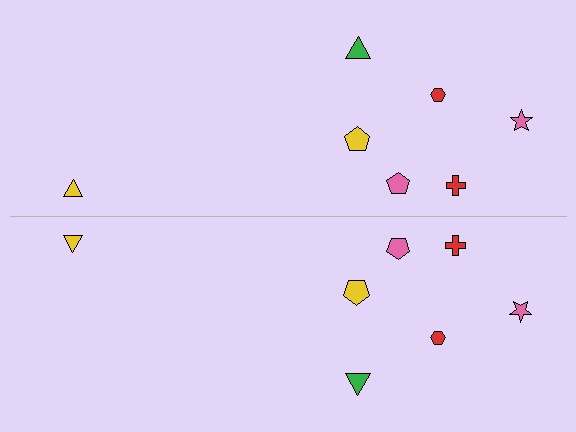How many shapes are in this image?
There are 14 shapes in this image.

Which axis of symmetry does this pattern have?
The pattern has a horizontal axis of symmetry running through the center of the image.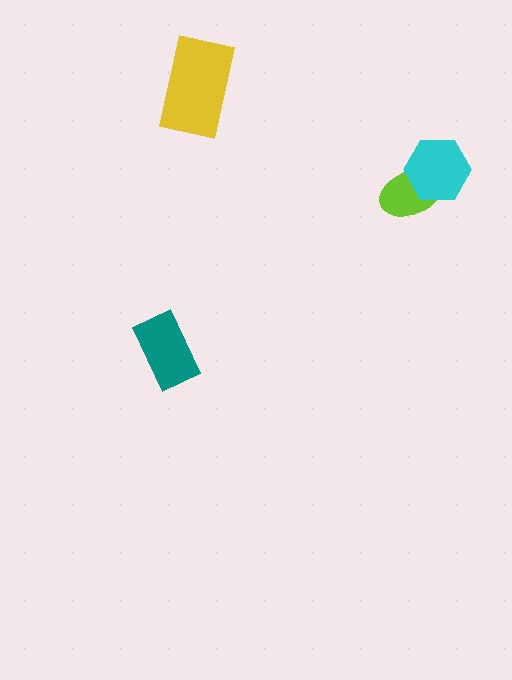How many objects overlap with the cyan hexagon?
1 object overlaps with the cyan hexagon.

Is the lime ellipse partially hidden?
Yes, it is partially covered by another shape.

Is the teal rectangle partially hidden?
No, no other shape covers it.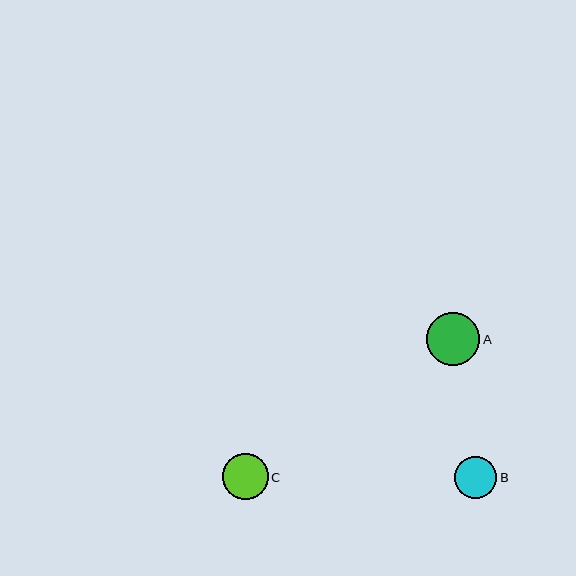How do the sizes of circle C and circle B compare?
Circle C and circle B are approximately the same size.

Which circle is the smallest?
Circle B is the smallest with a size of approximately 42 pixels.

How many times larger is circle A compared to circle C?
Circle A is approximately 1.2 times the size of circle C.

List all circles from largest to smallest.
From largest to smallest: A, C, B.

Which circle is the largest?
Circle A is the largest with a size of approximately 53 pixels.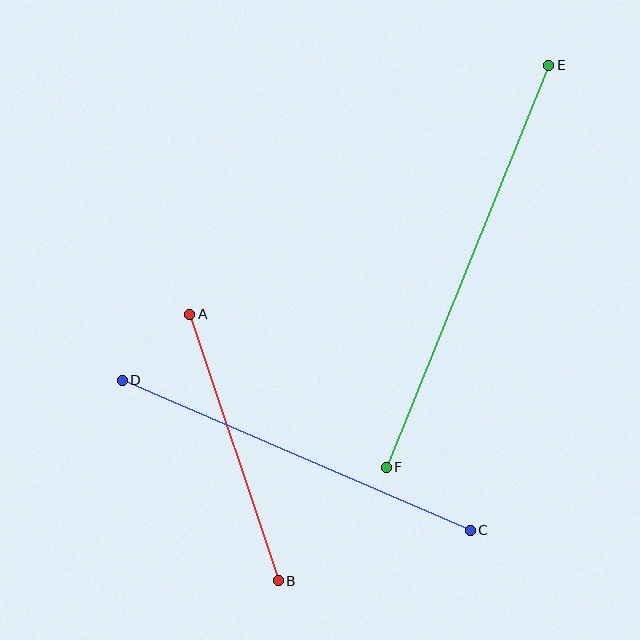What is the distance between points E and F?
The distance is approximately 434 pixels.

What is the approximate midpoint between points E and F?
The midpoint is at approximately (468, 266) pixels.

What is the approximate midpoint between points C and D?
The midpoint is at approximately (296, 455) pixels.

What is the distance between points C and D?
The distance is approximately 379 pixels.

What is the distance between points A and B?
The distance is approximately 281 pixels.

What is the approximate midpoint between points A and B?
The midpoint is at approximately (234, 447) pixels.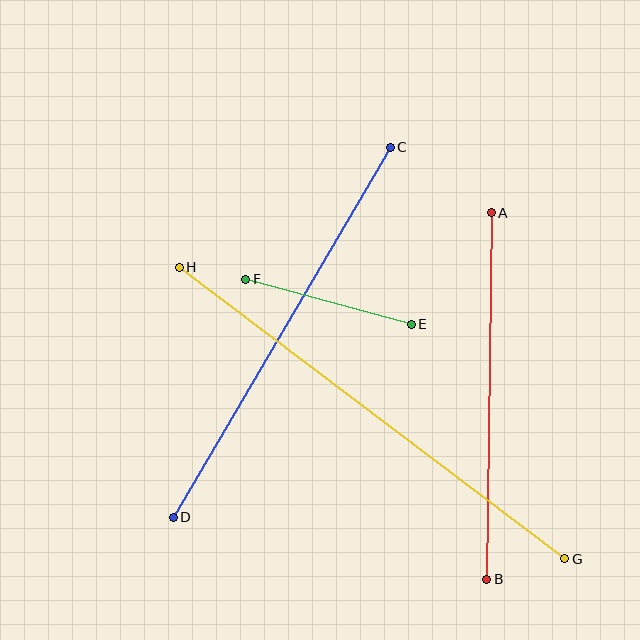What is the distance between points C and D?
The distance is approximately 429 pixels.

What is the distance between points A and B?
The distance is approximately 366 pixels.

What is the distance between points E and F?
The distance is approximately 171 pixels.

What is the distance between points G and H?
The distance is approximately 484 pixels.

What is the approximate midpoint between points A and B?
The midpoint is at approximately (489, 396) pixels.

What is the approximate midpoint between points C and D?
The midpoint is at approximately (282, 332) pixels.